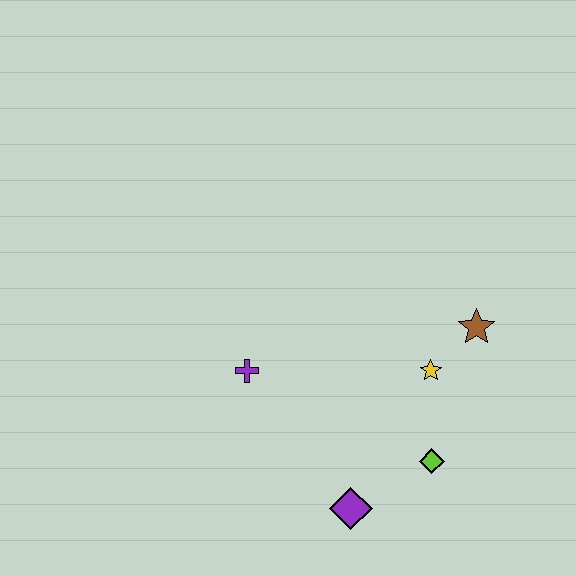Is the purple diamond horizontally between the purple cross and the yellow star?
Yes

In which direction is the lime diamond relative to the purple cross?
The lime diamond is to the right of the purple cross.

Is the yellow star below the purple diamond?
No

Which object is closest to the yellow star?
The brown star is closest to the yellow star.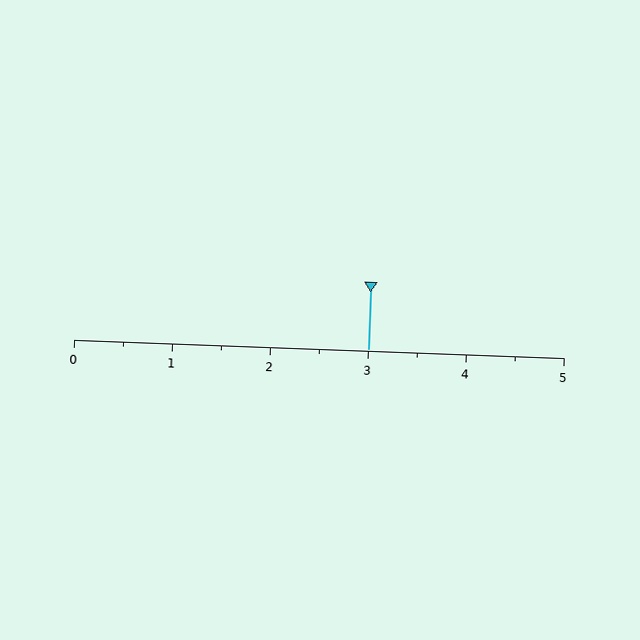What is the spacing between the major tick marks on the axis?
The major ticks are spaced 1 apart.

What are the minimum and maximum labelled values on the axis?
The axis runs from 0 to 5.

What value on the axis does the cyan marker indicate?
The marker indicates approximately 3.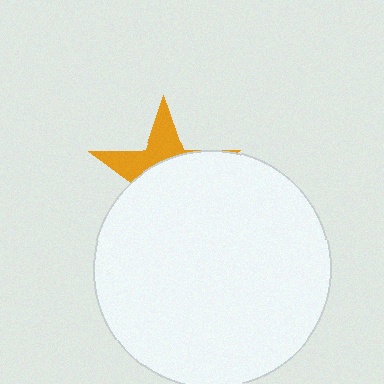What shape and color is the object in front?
The object in front is a white circle.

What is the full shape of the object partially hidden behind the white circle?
The partially hidden object is an orange star.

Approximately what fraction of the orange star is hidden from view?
Roughly 65% of the orange star is hidden behind the white circle.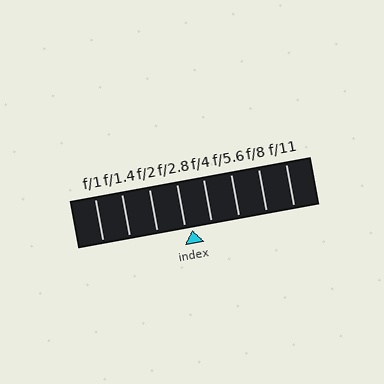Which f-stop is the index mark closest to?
The index mark is closest to f/2.8.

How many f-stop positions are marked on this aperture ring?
There are 8 f-stop positions marked.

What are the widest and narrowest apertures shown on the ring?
The widest aperture shown is f/1 and the narrowest is f/11.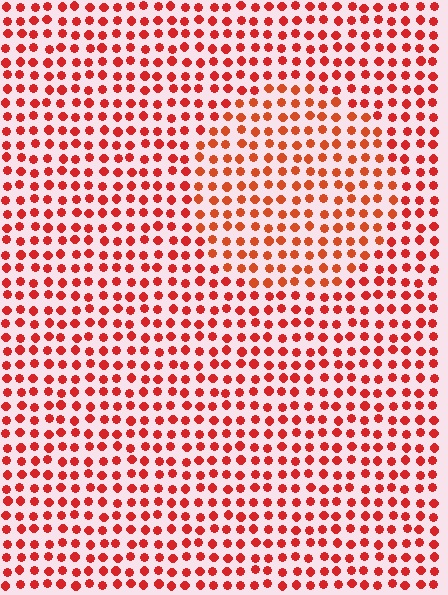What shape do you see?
I see a circle.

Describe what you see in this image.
The image is filled with small red elements in a uniform arrangement. A circle-shaped region is visible where the elements are tinted to a slightly different hue, forming a subtle color boundary.